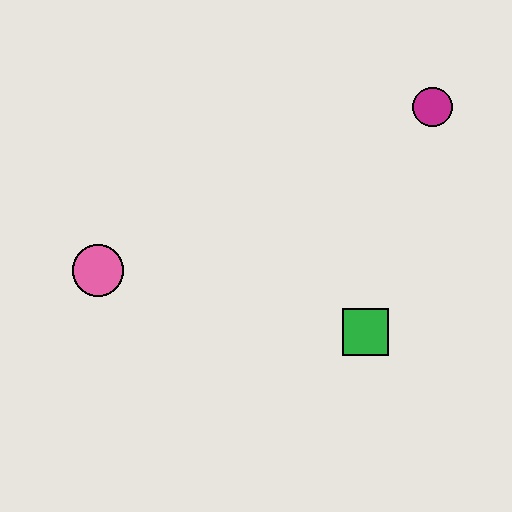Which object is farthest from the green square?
The pink circle is farthest from the green square.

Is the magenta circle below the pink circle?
No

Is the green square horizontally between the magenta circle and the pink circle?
Yes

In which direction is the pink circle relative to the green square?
The pink circle is to the left of the green square.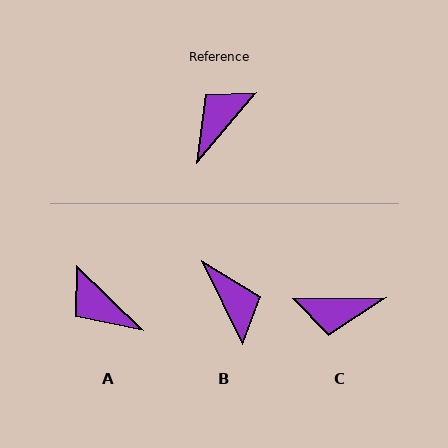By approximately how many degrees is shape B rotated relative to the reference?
Approximately 114 degrees clockwise.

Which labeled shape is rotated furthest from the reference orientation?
C, about 131 degrees away.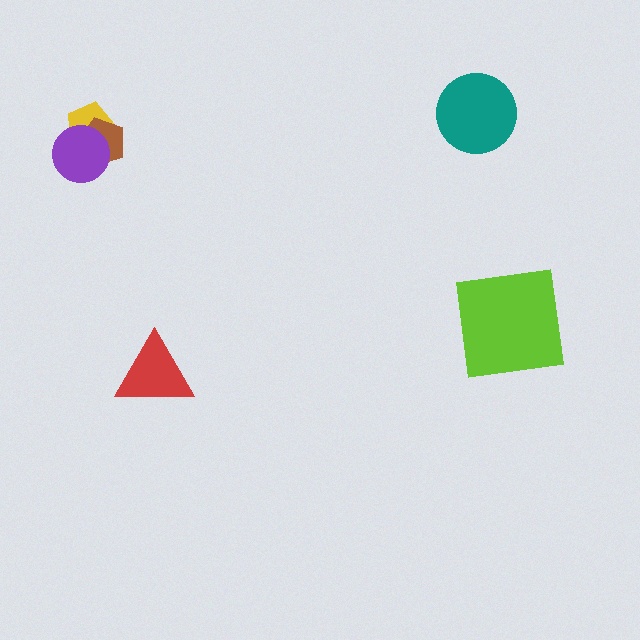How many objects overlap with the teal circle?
0 objects overlap with the teal circle.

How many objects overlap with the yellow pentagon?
2 objects overlap with the yellow pentagon.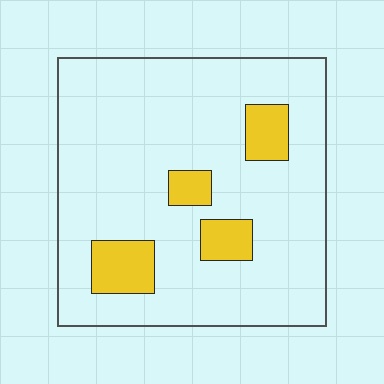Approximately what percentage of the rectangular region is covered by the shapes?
Approximately 15%.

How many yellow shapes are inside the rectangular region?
4.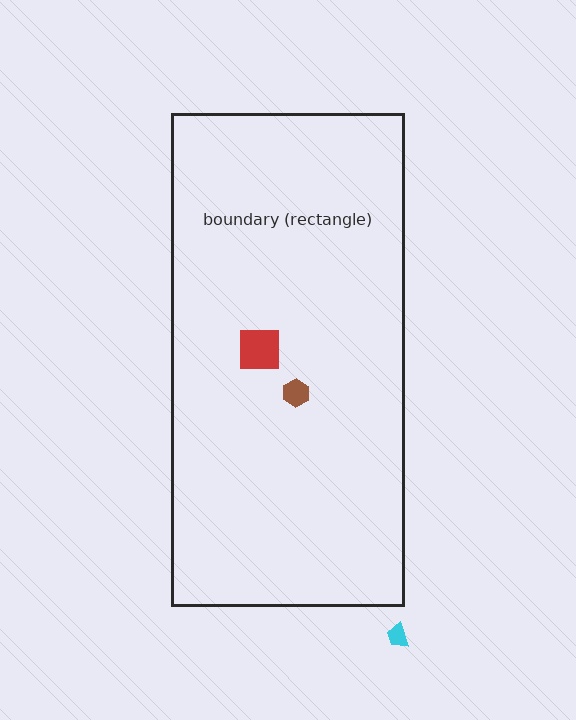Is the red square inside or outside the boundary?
Inside.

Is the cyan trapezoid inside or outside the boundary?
Outside.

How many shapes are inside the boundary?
2 inside, 1 outside.